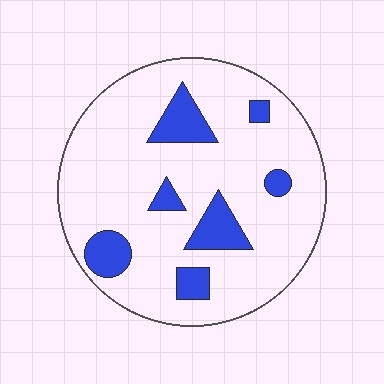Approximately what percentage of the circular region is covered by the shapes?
Approximately 15%.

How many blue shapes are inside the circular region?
7.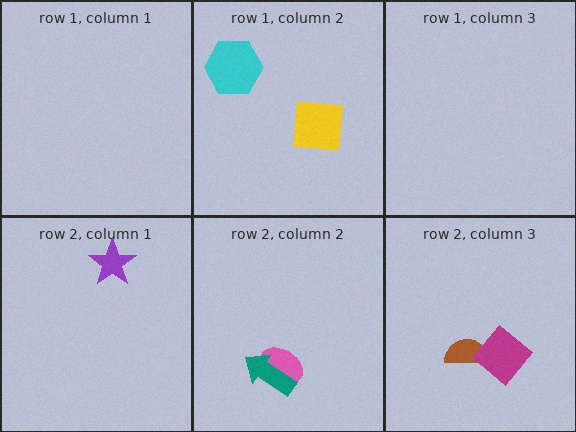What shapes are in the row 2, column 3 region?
The brown semicircle, the magenta diamond.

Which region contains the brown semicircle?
The row 2, column 3 region.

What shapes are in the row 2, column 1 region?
The purple star.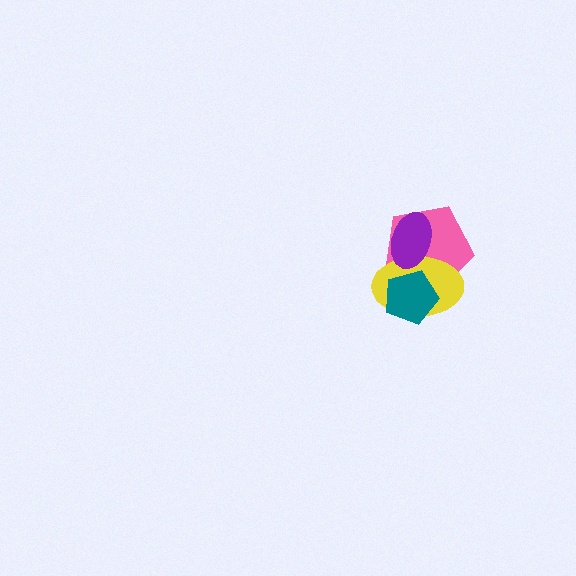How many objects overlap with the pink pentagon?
3 objects overlap with the pink pentagon.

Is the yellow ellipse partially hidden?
Yes, it is partially covered by another shape.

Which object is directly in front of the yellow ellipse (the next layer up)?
The purple ellipse is directly in front of the yellow ellipse.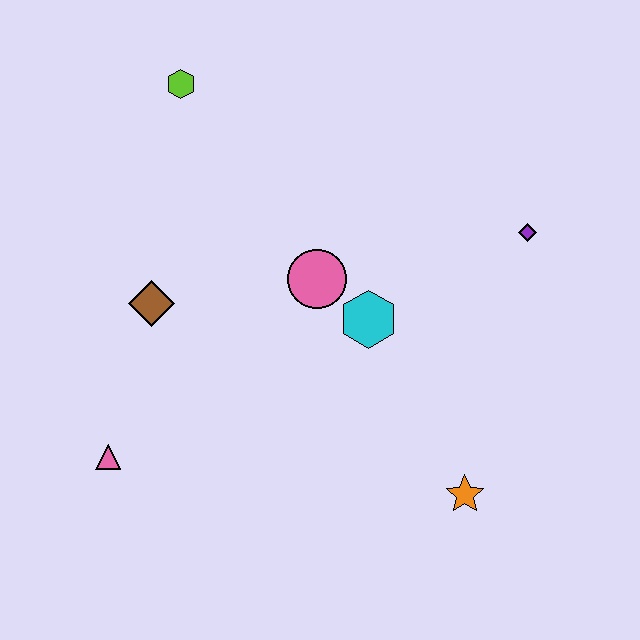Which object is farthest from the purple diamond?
The pink triangle is farthest from the purple diamond.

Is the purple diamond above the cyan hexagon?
Yes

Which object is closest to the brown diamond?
The pink triangle is closest to the brown diamond.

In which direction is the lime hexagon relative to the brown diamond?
The lime hexagon is above the brown diamond.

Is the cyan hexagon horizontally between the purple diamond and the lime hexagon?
Yes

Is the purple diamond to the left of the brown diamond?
No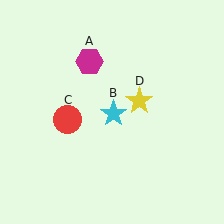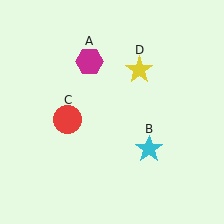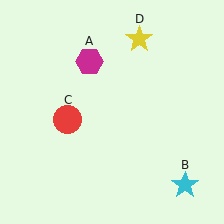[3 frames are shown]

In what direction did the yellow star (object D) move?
The yellow star (object D) moved up.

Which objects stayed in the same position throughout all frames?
Magenta hexagon (object A) and red circle (object C) remained stationary.